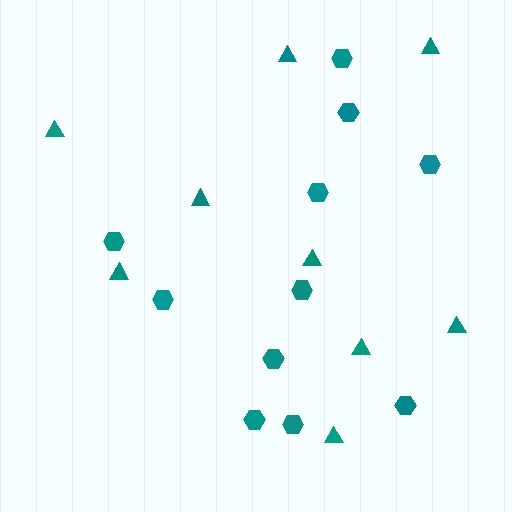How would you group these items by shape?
There are 2 groups: one group of triangles (9) and one group of hexagons (11).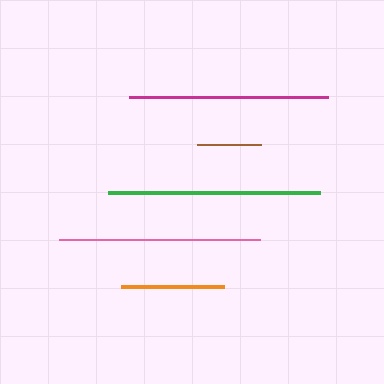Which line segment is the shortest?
The brown line is the shortest at approximately 64 pixels.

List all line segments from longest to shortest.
From longest to shortest: green, pink, magenta, orange, brown.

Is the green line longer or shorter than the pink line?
The green line is longer than the pink line.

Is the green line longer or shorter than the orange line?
The green line is longer than the orange line.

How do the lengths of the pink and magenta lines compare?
The pink and magenta lines are approximately the same length.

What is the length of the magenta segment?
The magenta segment is approximately 198 pixels long.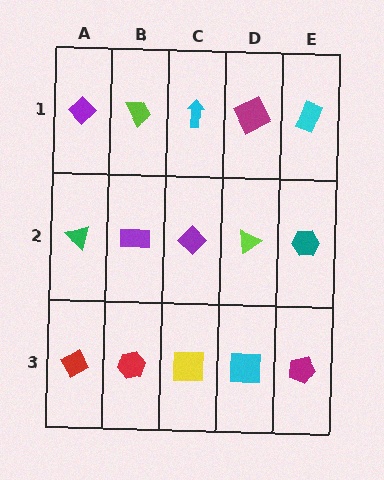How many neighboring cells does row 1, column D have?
3.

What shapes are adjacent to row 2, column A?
A purple diamond (row 1, column A), a red diamond (row 3, column A), a purple rectangle (row 2, column B).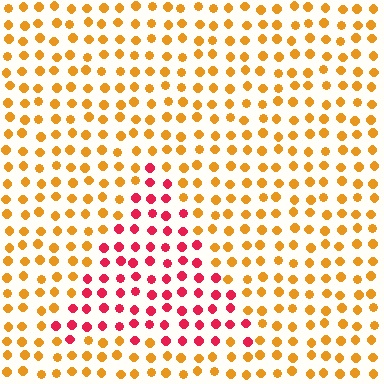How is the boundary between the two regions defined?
The boundary is defined purely by a slight shift in hue (about 51 degrees). Spacing, size, and orientation are identical on both sides.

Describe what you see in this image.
The image is filled with small orange elements in a uniform arrangement. A triangle-shaped region is visible where the elements are tinted to a slightly different hue, forming a subtle color boundary.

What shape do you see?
I see a triangle.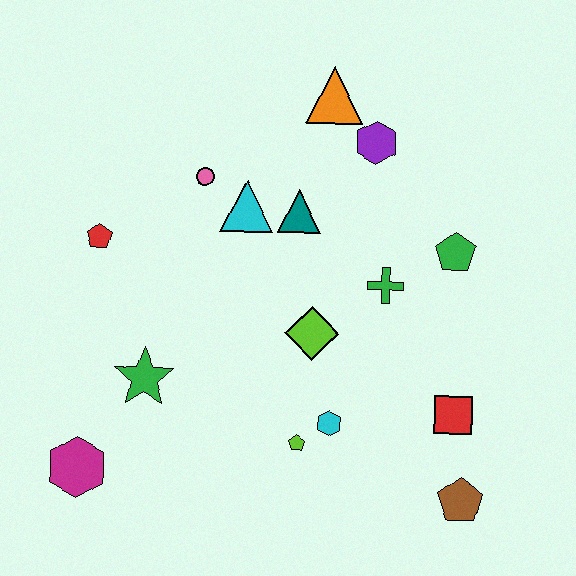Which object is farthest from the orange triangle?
The magenta hexagon is farthest from the orange triangle.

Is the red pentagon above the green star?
Yes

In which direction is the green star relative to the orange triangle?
The green star is below the orange triangle.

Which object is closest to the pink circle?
The cyan triangle is closest to the pink circle.